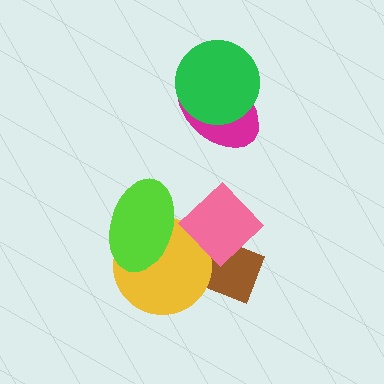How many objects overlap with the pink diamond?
3 objects overlap with the pink diamond.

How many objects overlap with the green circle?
1 object overlaps with the green circle.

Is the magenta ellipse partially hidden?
Yes, it is partially covered by another shape.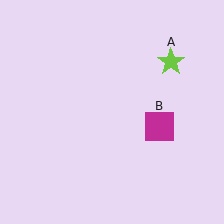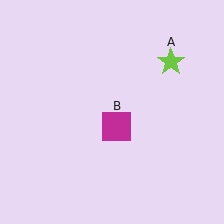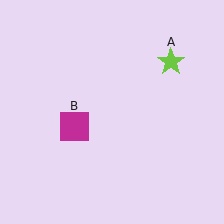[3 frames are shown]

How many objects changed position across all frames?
1 object changed position: magenta square (object B).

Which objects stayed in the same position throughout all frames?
Lime star (object A) remained stationary.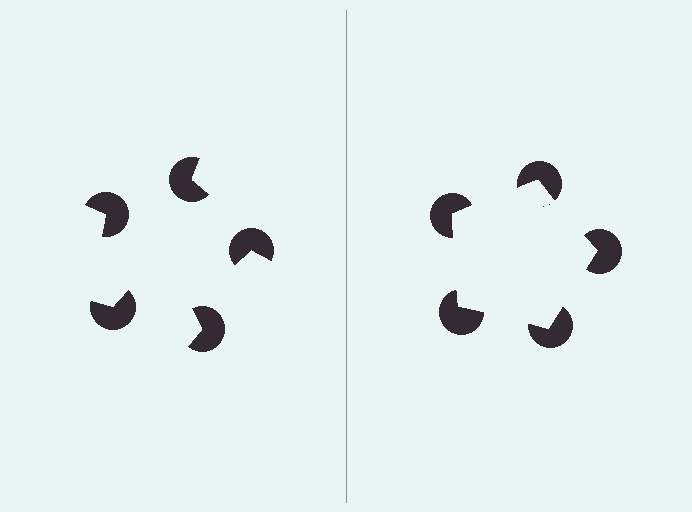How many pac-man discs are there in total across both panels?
10 — 5 on each side.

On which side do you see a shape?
An illusory pentagon appears on the right side. On the left side the wedge cuts are rotated, so no coherent shape forms.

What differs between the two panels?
The pac-man discs are positioned identically on both sides; only the wedge orientations differ. On the right they align to a pentagon; on the left they are misaligned.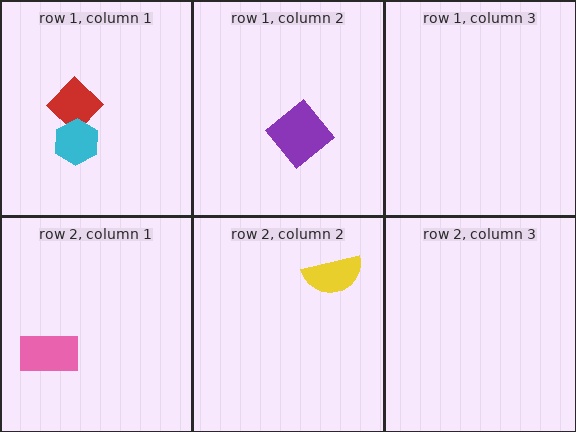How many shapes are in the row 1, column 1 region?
2.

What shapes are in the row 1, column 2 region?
The purple diamond.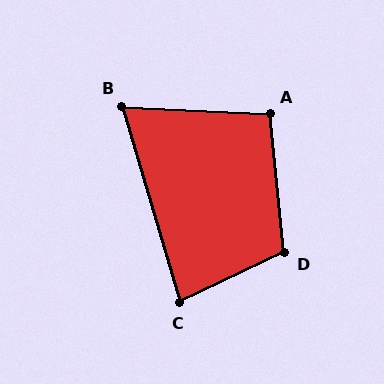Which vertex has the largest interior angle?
D, at approximately 109 degrees.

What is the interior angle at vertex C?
Approximately 81 degrees (acute).